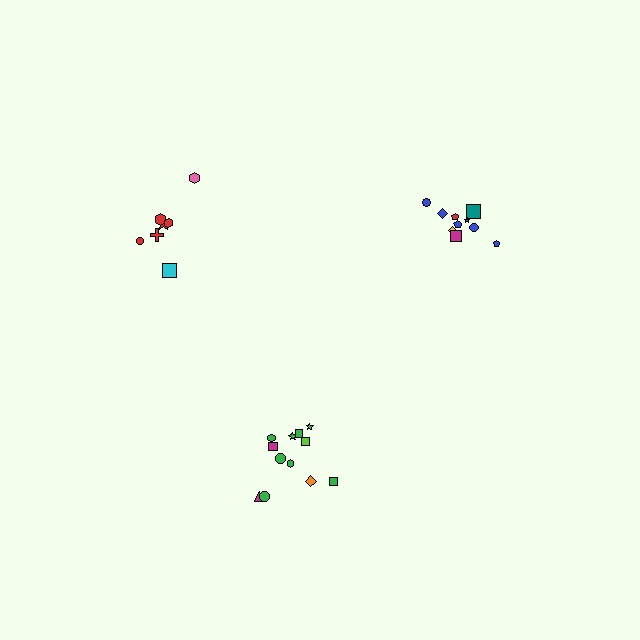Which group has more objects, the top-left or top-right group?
The top-right group.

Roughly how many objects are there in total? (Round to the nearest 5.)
Roughly 30 objects in total.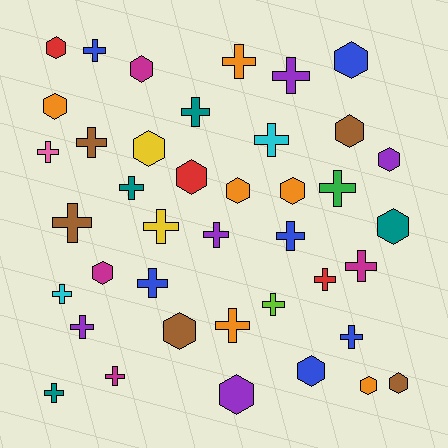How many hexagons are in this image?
There are 17 hexagons.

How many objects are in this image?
There are 40 objects.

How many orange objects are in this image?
There are 6 orange objects.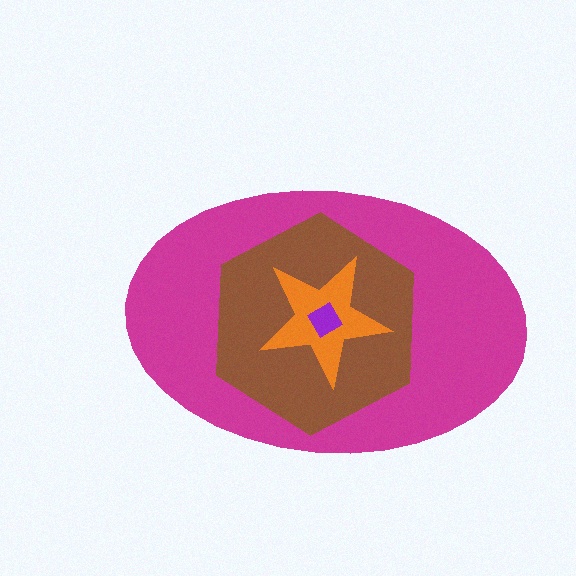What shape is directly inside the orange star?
The purple diamond.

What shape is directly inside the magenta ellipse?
The brown hexagon.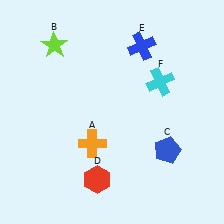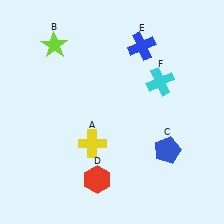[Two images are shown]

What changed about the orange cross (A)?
In Image 1, A is orange. In Image 2, it changed to yellow.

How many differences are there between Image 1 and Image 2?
There is 1 difference between the two images.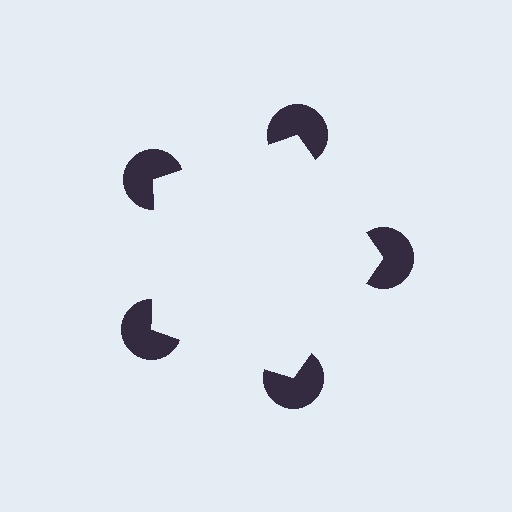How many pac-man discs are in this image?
There are 5 — one at each vertex of the illusory pentagon.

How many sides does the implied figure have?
5 sides.